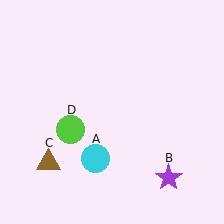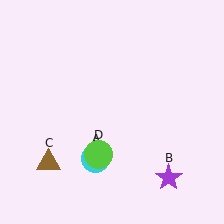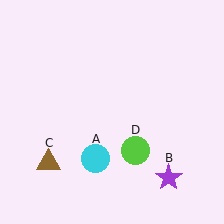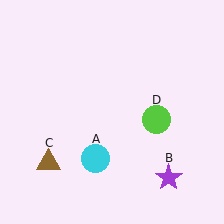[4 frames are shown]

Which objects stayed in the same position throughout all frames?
Cyan circle (object A) and purple star (object B) and brown triangle (object C) remained stationary.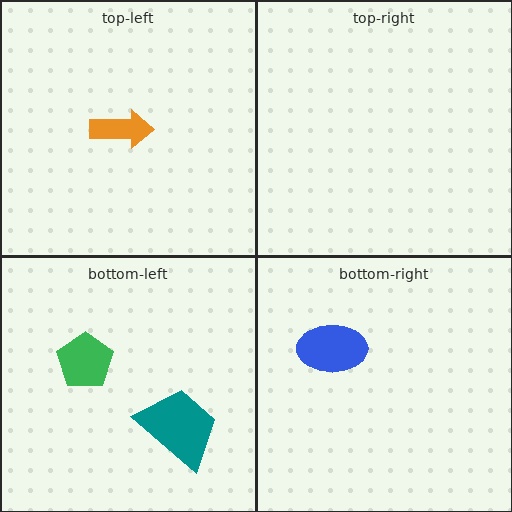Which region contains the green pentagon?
The bottom-left region.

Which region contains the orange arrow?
The top-left region.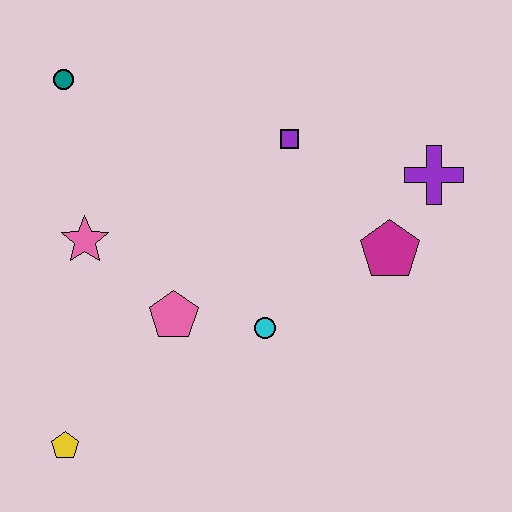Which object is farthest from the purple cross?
The yellow pentagon is farthest from the purple cross.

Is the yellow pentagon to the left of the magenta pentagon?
Yes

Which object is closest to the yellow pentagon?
The pink pentagon is closest to the yellow pentagon.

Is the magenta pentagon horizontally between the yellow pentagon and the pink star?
No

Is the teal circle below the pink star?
No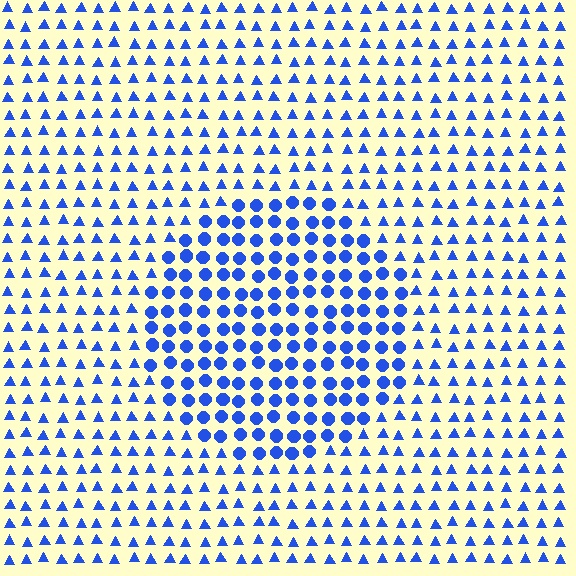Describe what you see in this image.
The image is filled with small blue elements arranged in a uniform grid. A circle-shaped region contains circles, while the surrounding area contains triangles. The boundary is defined purely by the change in element shape.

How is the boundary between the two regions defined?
The boundary is defined by a change in element shape: circles inside vs. triangles outside. All elements share the same color and spacing.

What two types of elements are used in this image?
The image uses circles inside the circle region and triangles outside it.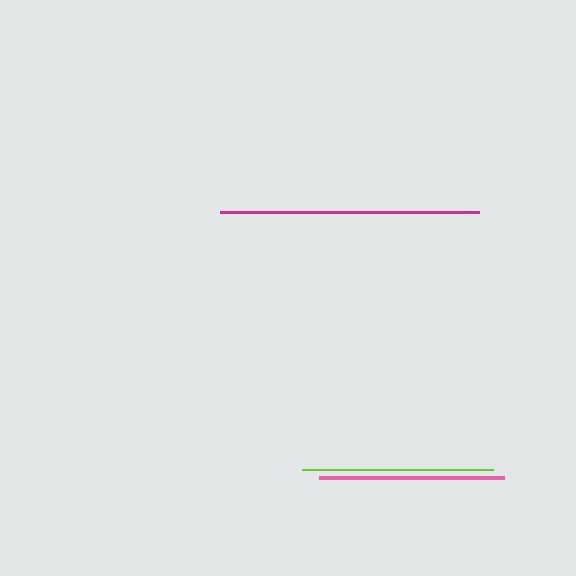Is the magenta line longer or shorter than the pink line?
The magenta line is longer than the pink line.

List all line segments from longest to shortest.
From longest to shortest: magenta, lime, pink.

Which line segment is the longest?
The magenta line is the longest at approximately 259 pixels.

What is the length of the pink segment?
The pink segment is approximately 185 pixels long.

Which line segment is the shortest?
The pink line is the shortest at approximately 185 pixels.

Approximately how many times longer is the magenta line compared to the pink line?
The magenta line is approximately 1.4 times the length of the pink line.